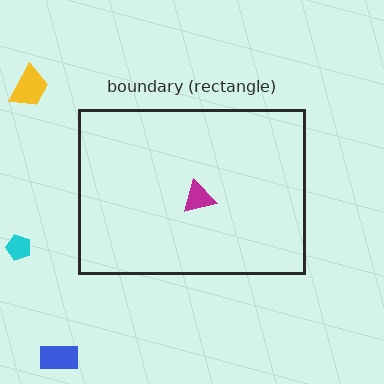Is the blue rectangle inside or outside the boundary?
Outside.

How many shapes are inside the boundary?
1 inside, 3 outside.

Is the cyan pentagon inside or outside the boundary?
Outside.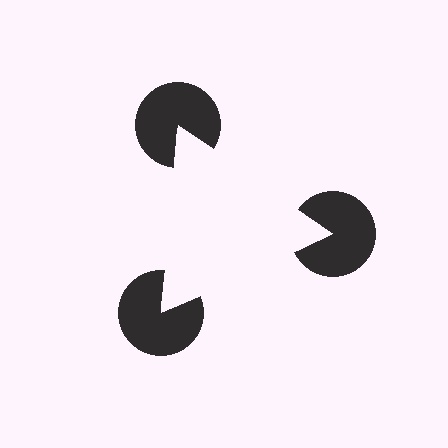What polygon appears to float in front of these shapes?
An illusory triangle — its edges are inferred from the aligned wedge cuts in the pac-man discs, not physically drawn.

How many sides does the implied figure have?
3 sides.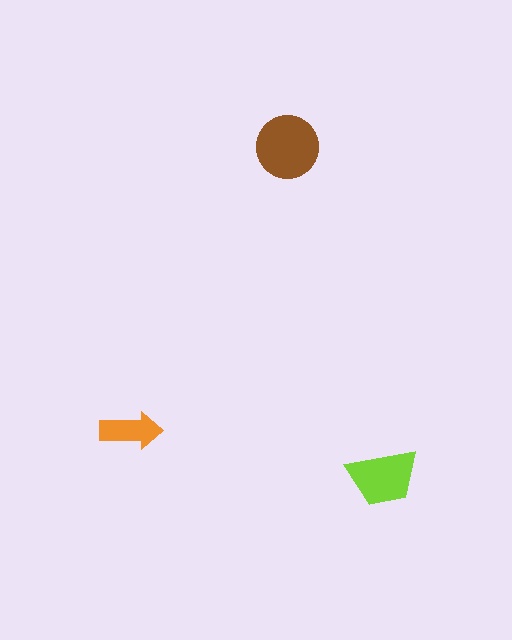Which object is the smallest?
The orange arrow.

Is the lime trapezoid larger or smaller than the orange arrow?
Larger.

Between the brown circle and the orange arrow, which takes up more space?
The brown circle.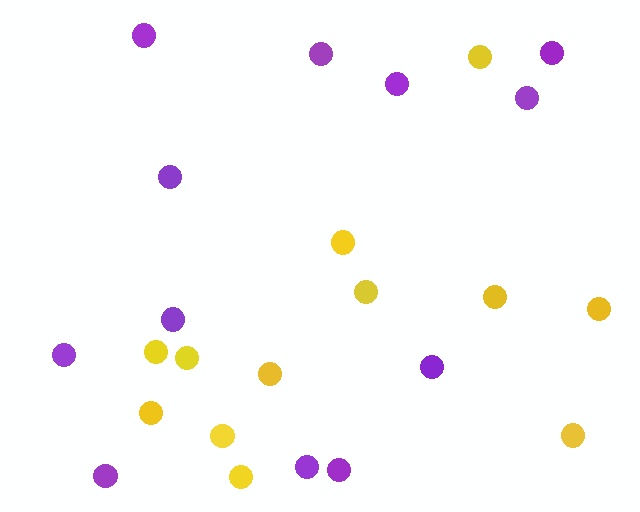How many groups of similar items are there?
There are 2 groups: one group of purple circles (12) and one group of yellow circles (12).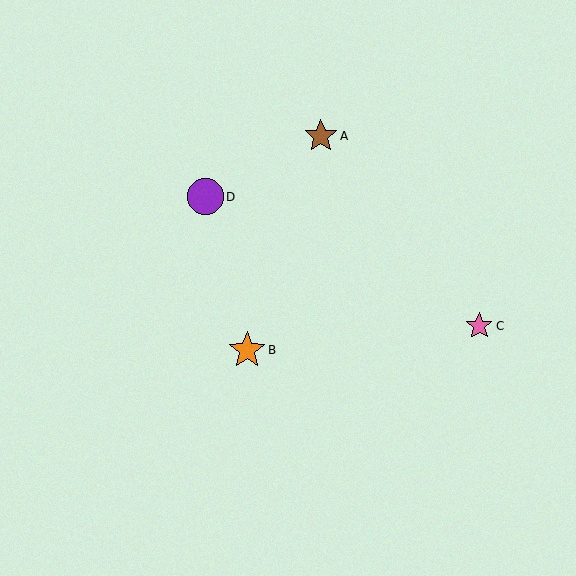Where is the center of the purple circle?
The center of the purple circle is at (205, 197).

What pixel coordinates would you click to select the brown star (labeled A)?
Click at (321, 136) to select the brown star A.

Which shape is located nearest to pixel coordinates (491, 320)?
The pink star (labeled C) at (479, 326) is nearest to that location.